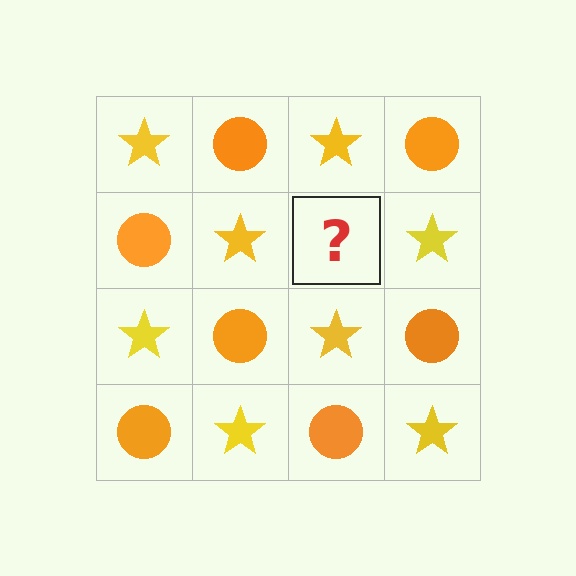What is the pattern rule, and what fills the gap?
The rule is that it alternates yellow star and orange circle in a checkerboard pattern. The gap should be filled with an orange circle.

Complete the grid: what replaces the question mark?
The question mark should be replaced with an orange circle.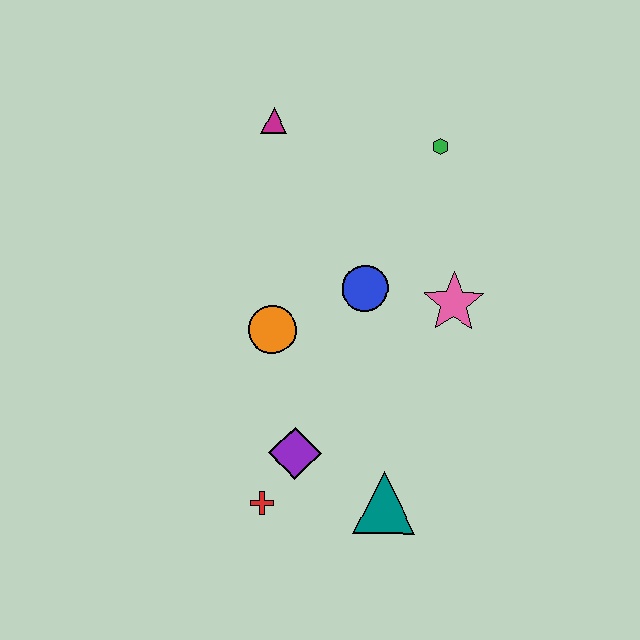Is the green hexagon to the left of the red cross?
No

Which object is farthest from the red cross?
The green hexagon is farthest from the red cross.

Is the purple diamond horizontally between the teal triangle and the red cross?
Yes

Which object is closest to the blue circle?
The pink star is closest to the blue circle.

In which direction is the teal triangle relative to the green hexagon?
The teal triangle is below the green hexagon.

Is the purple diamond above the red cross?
Yes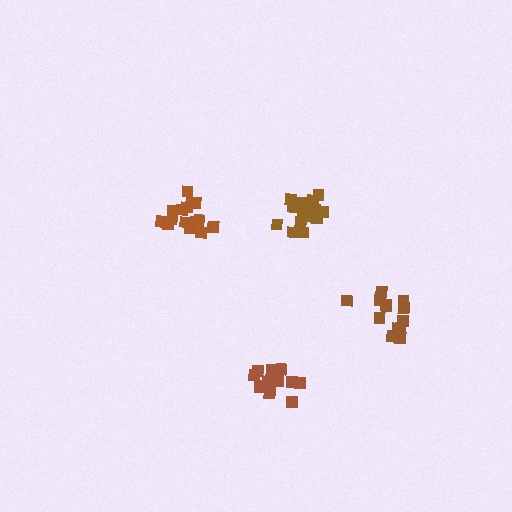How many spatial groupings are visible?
There are 4 spatial groupings.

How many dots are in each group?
Group 1: 17 dots, Group 2: 15 dots, Group 3: 17 dots, Group 4: 13 dots (62 total).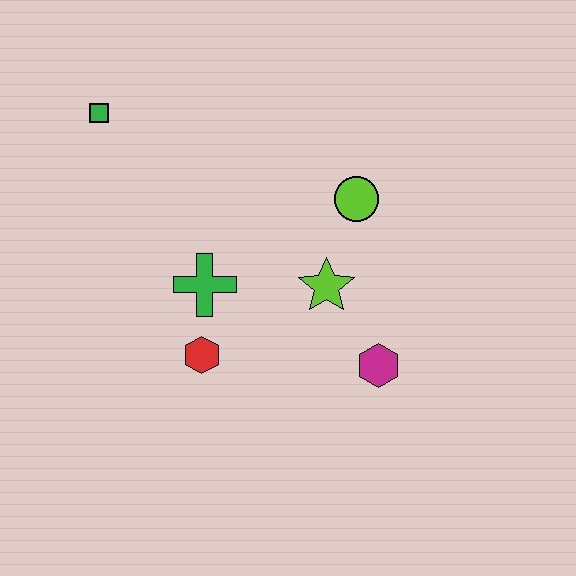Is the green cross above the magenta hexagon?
Yes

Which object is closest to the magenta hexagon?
The lime star is closest to the magenta hexagon.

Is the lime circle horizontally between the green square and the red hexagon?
No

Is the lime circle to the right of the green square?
Yes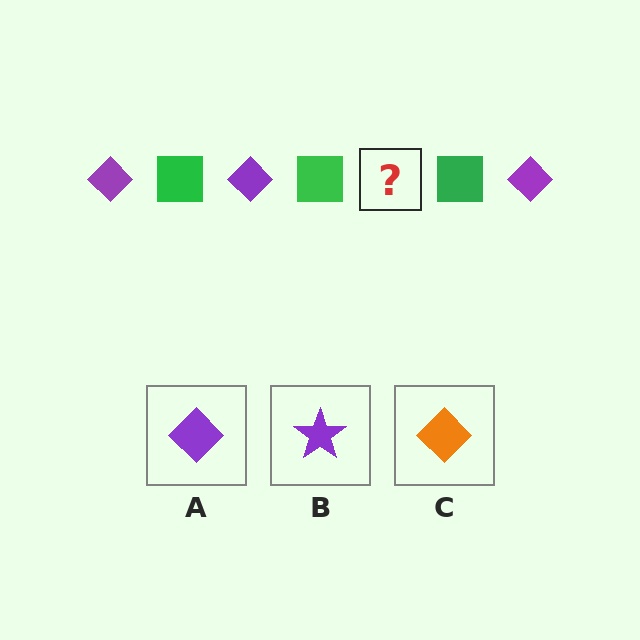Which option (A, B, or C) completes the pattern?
A.